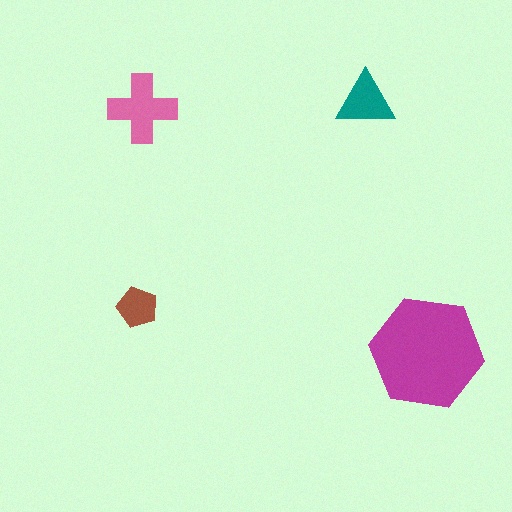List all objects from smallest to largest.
The brown pentagon, the teal triangle, the pink cross, the magenta hexagon.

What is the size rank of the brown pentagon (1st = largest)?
4th.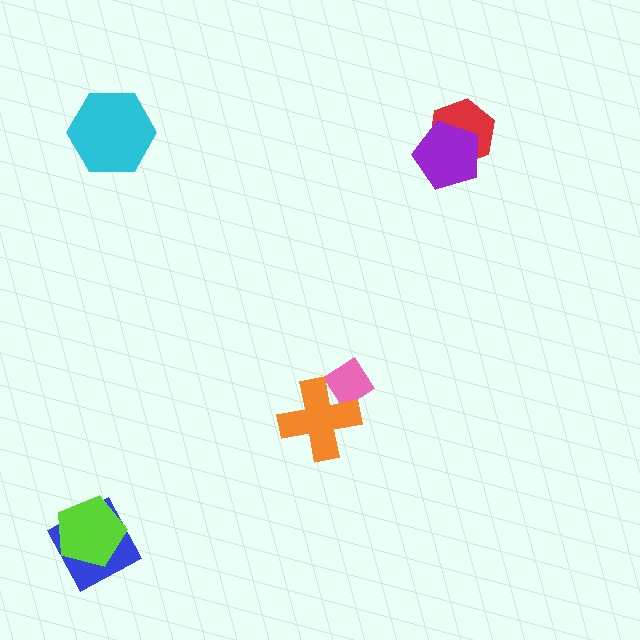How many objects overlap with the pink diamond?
1 object overlaps with the pink diamond.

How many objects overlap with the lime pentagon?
1 object overlaps with the lime pentagon.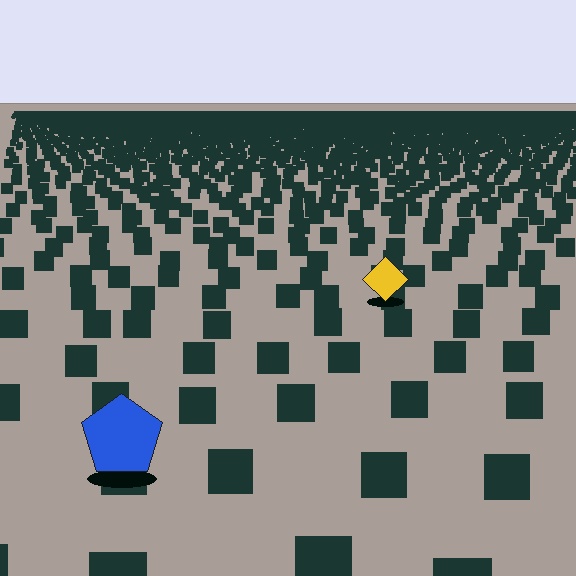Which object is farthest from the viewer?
The yellow diamond is farthest from the viewer. It appears smaller and the ground texture around it is denser.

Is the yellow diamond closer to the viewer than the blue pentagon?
No. The blue pentagon is closer — you can tell from the texture gradient: the ground texture is coarser near it.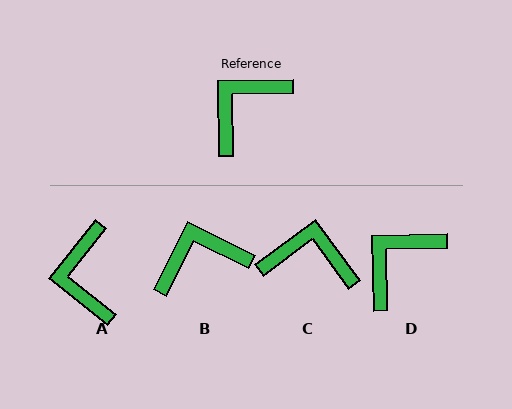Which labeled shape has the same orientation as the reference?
D.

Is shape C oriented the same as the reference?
No, it is off by about 55 degrees.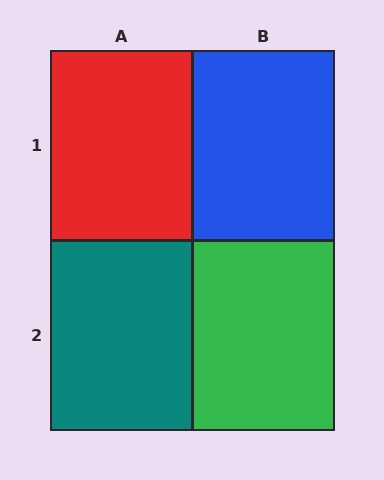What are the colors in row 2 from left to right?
Teal, green.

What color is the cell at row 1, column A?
Red.